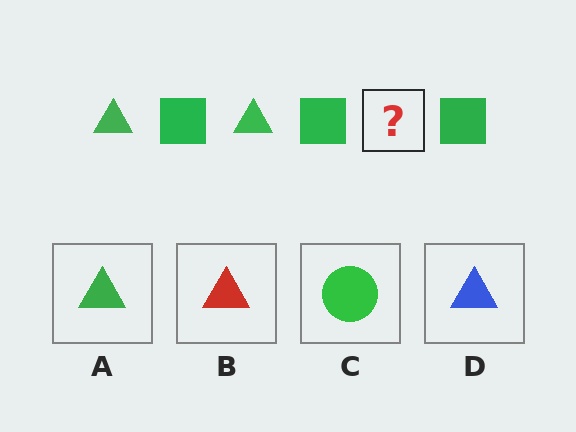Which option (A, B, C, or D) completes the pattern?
A.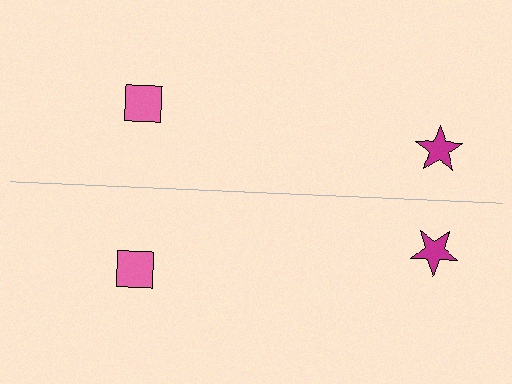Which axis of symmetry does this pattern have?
The pattern has a horizontal axis of symmetry running through the center of the image.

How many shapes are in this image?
There are 4 shapes in this image.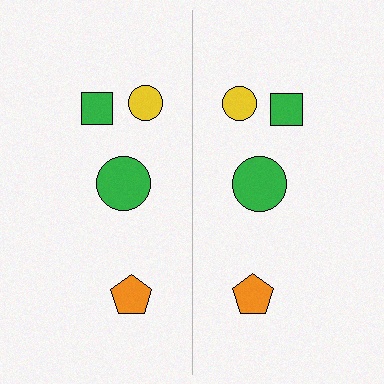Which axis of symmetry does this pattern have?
The pattern has a vertical axis of symmetry running through the center of the image.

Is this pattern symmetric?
Yes, this pattern has bilateral (reflection) symmetry.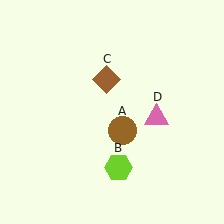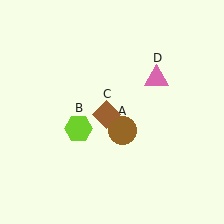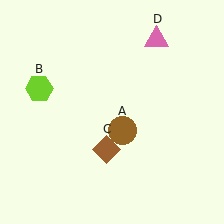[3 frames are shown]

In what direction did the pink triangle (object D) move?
The pink triangle (object D) moved up.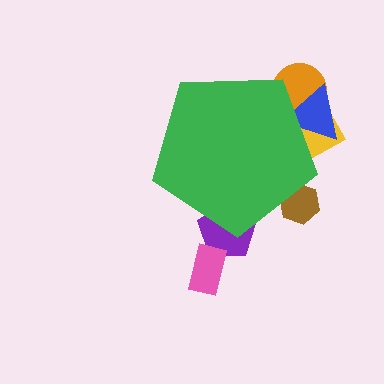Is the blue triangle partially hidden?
Yes, the blue triangle is partially hidden behind the green pentagon.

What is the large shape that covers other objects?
A green pentagon.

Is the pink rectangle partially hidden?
No, the pink rectangle is fully visible.